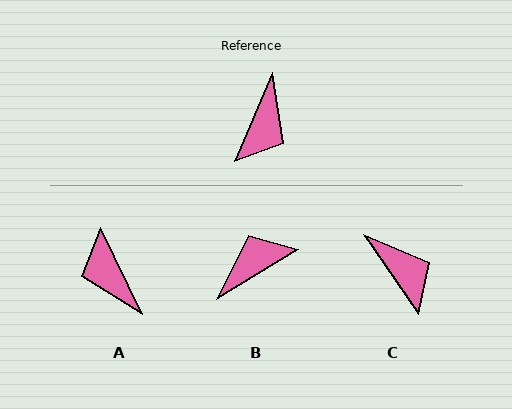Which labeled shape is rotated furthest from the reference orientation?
B, about 144 degrees away.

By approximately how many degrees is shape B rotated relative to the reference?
Approximately 144 degrees counter-clockwise.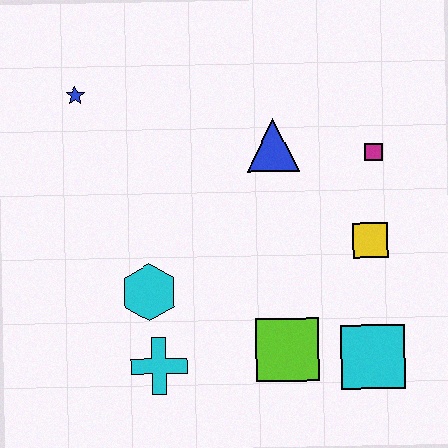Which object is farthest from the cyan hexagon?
The magenta square is farthest from the cyan hexagon.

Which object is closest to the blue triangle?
The magenta square is closest to the blue triangle.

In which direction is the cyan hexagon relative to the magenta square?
The cyan hexagon is to the left of the magenta square.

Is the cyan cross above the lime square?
No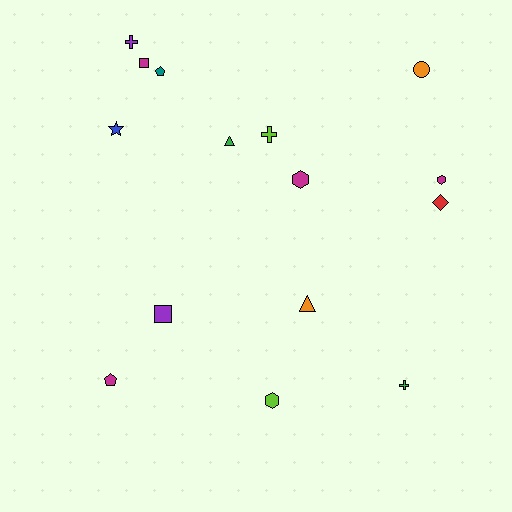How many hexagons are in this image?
There are 3 hexagons.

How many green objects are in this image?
There are 2 green objects.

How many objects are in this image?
There are 15 objects.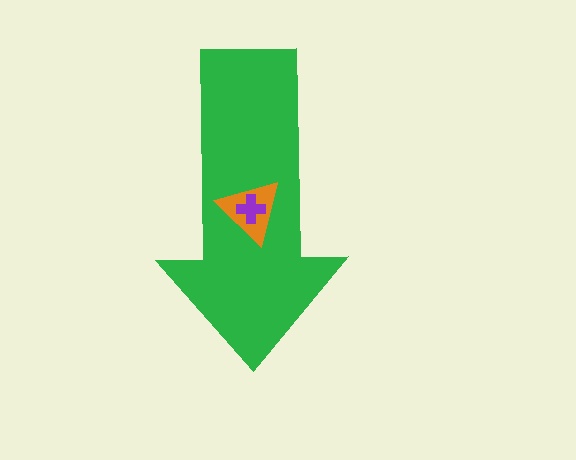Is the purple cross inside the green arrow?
Yes.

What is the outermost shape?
The green arrow.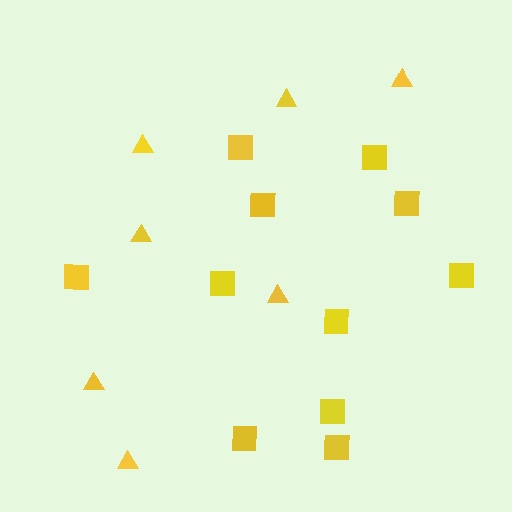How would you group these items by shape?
There are 2 groups: one group of squares (11) and one group of triangles (7).